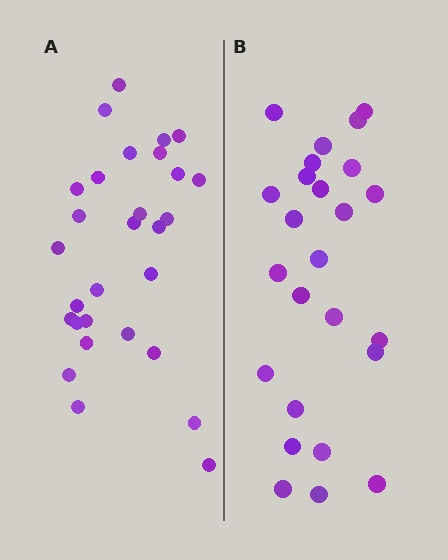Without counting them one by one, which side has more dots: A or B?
Region A (the left region) has more dots.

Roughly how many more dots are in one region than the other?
Region A has about 4 more dots than region B.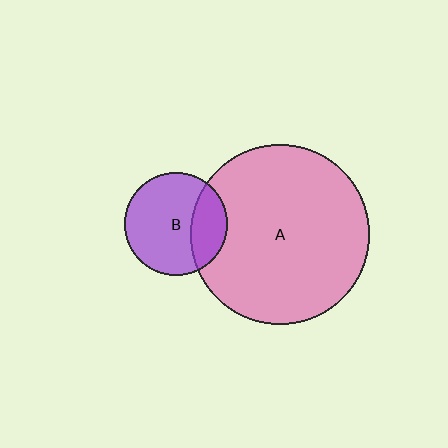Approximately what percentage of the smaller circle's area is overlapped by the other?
Approximately 25%.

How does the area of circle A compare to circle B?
Approximately 3.0 times.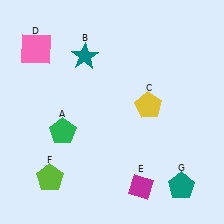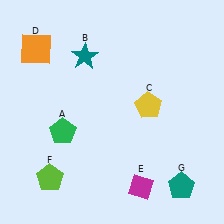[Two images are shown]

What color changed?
The square (D) changed from pink in Image 1 to orange in Image 2.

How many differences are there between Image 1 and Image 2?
There is 1 difference between the two images.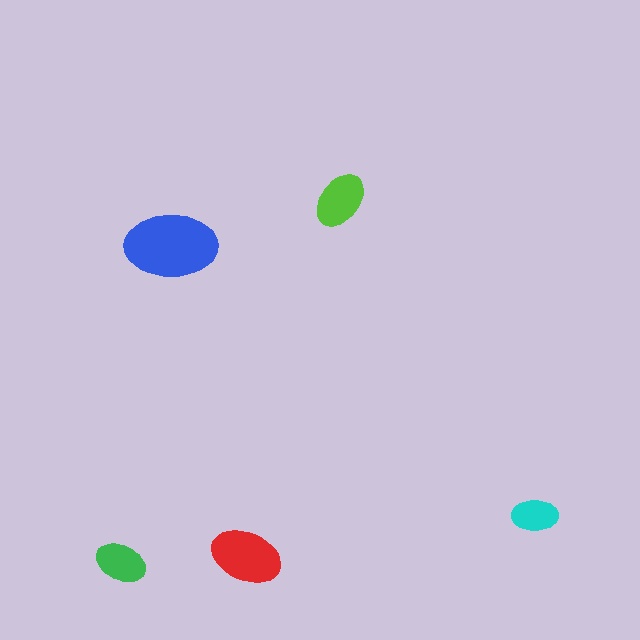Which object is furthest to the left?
The green ellipse is leftmost.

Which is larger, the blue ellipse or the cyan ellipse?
The blue one.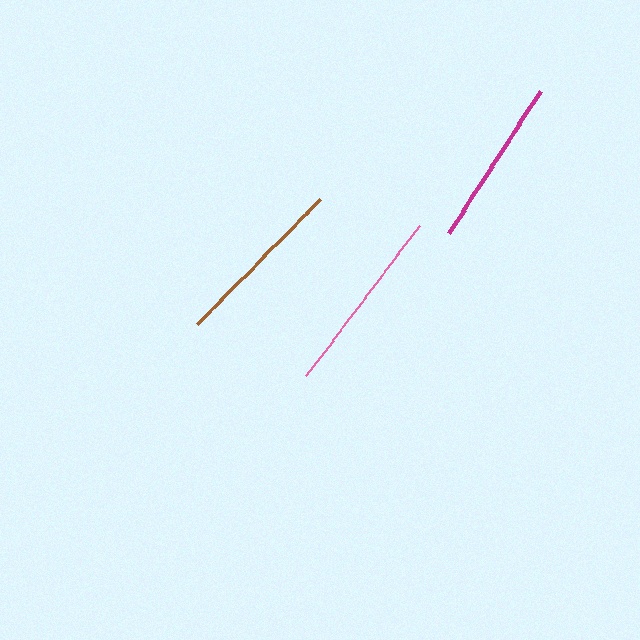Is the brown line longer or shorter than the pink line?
The pink line is longer than the brown line.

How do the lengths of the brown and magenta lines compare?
The brown and magenta lines are approximately the same length.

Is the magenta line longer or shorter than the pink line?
The pink line is longer than the magenta line.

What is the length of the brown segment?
The brown segment is approximately 175 pixels long.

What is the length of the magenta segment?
The magenta segment is approximately 169 pixels long.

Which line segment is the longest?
The pink line is the longest at approximately 189 pixels.